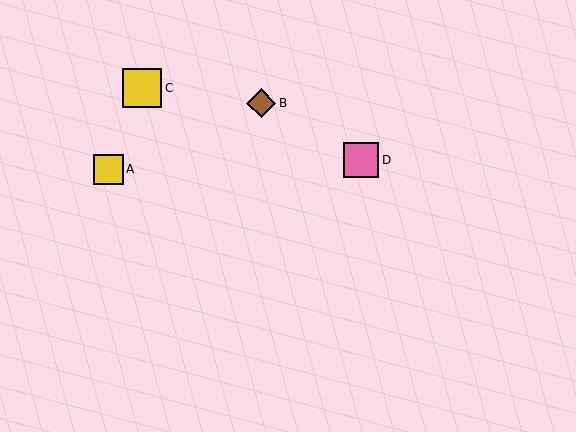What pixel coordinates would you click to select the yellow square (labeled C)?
Click at (142, 88) to select the yellow square C.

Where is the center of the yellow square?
The center of the yellow square is at (142, 88).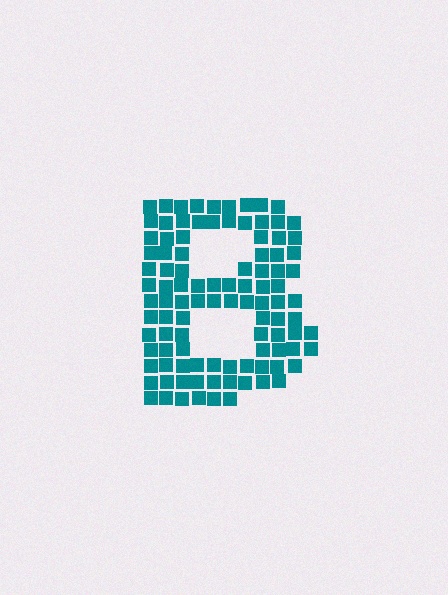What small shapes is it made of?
It is made of small squares.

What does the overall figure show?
The overall figure shows the letter B.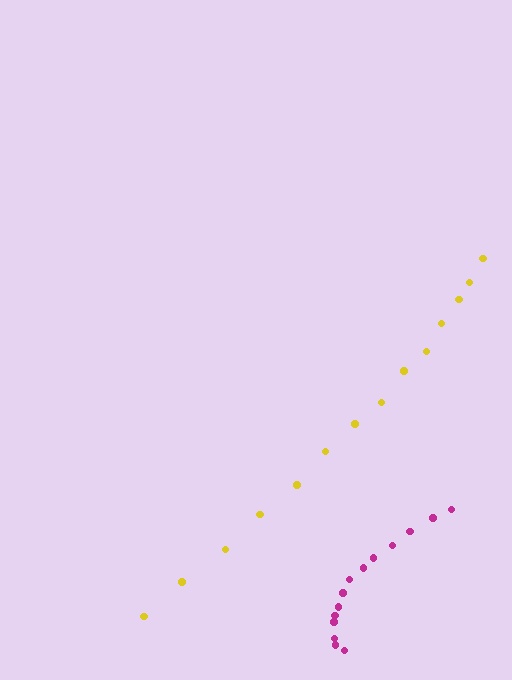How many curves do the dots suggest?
There are 2 distinct paths.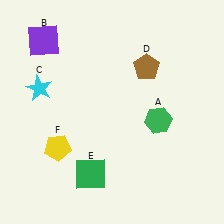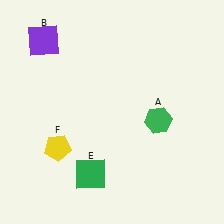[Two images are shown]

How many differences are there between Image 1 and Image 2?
There are 2 differences between the two images.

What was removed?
The cyan star (C), the brown pentagon (D) were removed in Image 2.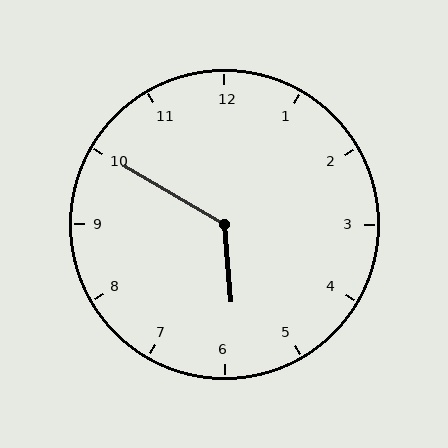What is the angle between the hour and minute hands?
Approximately 125 degrees.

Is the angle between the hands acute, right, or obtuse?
It is obtuse.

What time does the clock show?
5:50.